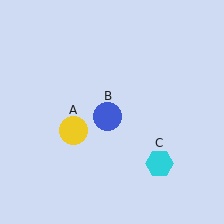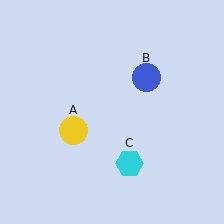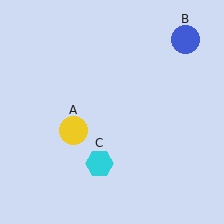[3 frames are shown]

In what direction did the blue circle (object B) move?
The blue circle (object B) moved up and to the right.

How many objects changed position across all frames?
2 objects changed position: blue circle (object B), cyan hexagon (object C).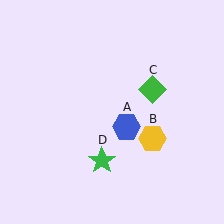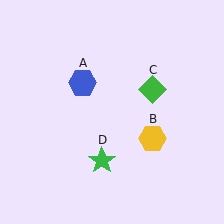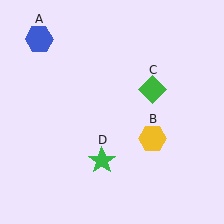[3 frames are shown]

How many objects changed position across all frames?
1 object changed position: blue hexagon (object A).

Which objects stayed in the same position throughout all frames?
Yellow hexagon (object B) and green diamond (object C) and green star (object D) remained stationary.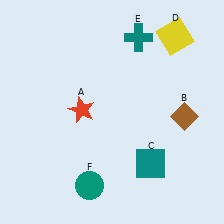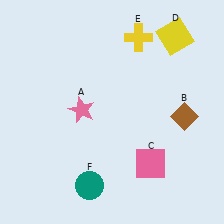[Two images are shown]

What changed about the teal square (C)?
In Image 1, C is teal. In Image 2, it changed to pink.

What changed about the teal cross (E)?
In Image 1, E is teal. In Image 2, it changed to yellow.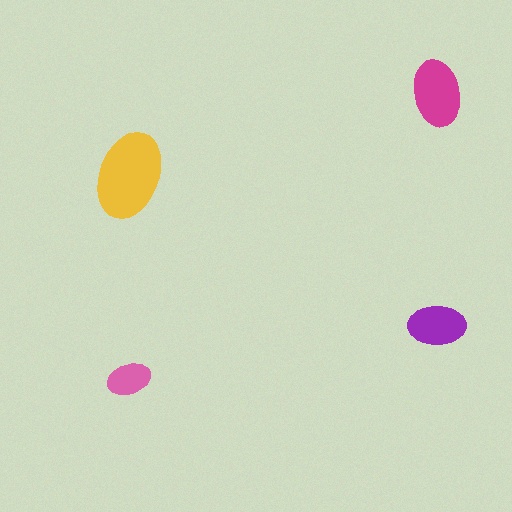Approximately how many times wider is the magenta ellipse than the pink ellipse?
About 1.5 times wider.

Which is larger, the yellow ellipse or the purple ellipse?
The yellow one.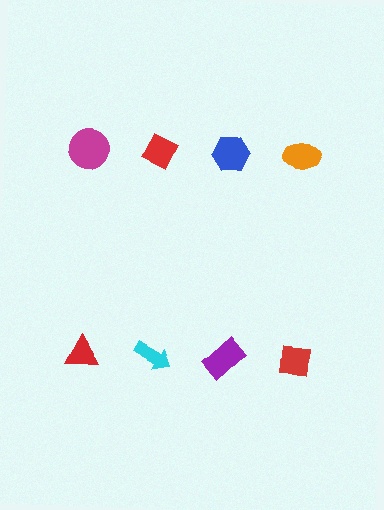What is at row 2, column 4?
A red square.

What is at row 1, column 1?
A magenta circle.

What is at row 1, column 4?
An orange ellipse.